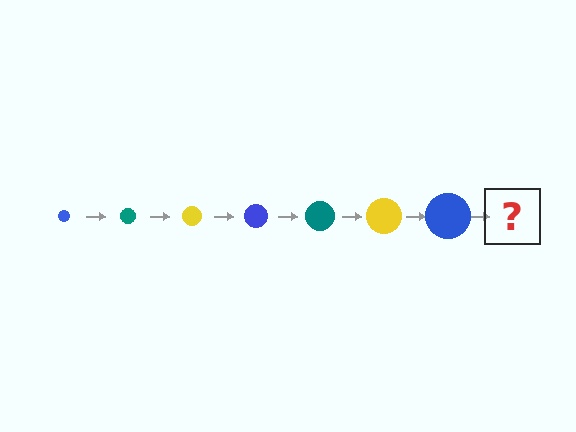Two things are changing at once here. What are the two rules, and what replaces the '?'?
The two rules are that the circle grows larger each step and the color cycles through blue, teal, and yellow. The '?' should be a teal circle, larger than the previous one.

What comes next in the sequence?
The next element should be a teal circle, larger than the previous one.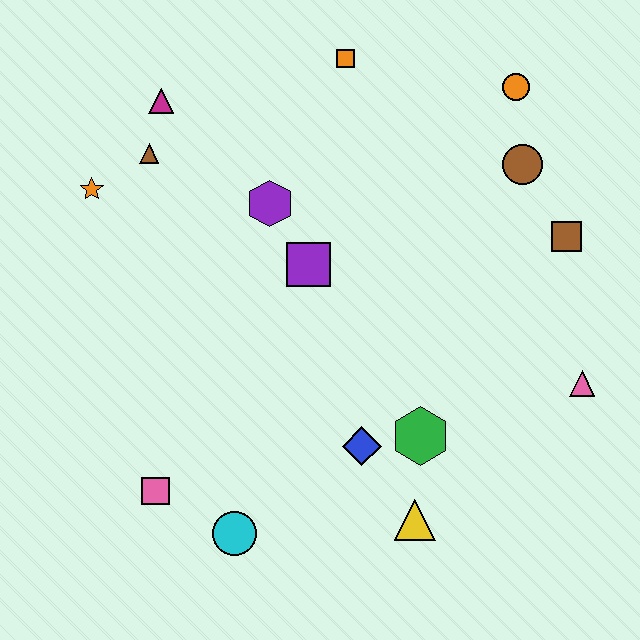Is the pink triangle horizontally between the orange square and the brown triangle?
No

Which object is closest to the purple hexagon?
The purple square is closest to the purple hexagon.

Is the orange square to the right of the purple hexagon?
Yes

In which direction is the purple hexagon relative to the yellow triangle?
The purple hexagon is above the yellow triangle.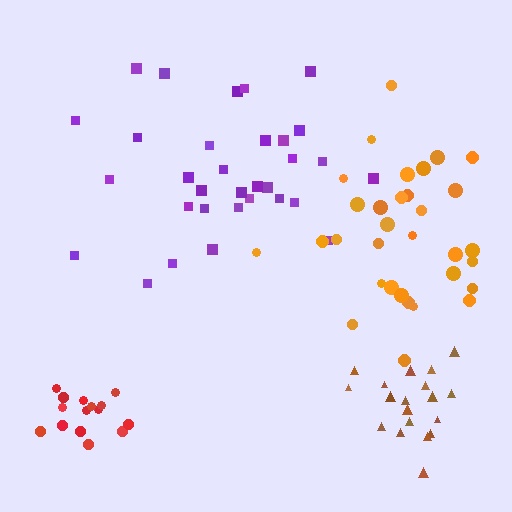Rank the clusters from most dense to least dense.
brown, red, purple, orange.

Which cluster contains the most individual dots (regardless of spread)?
Purple (32).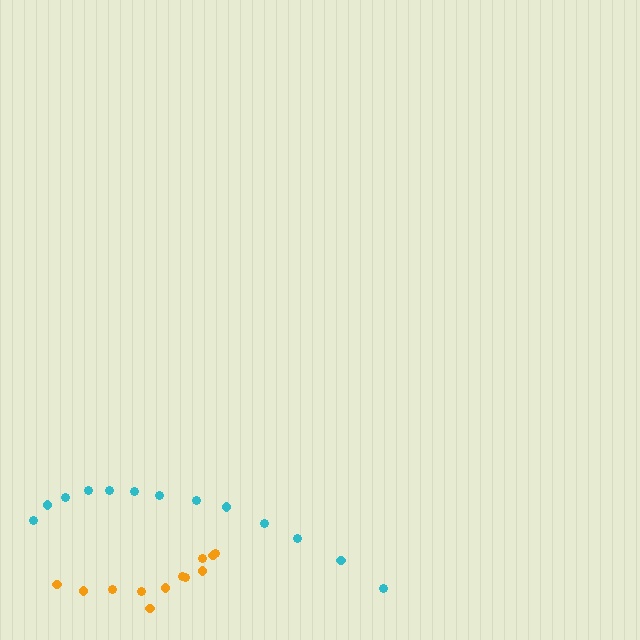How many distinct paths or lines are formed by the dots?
There are 2 distinct paths.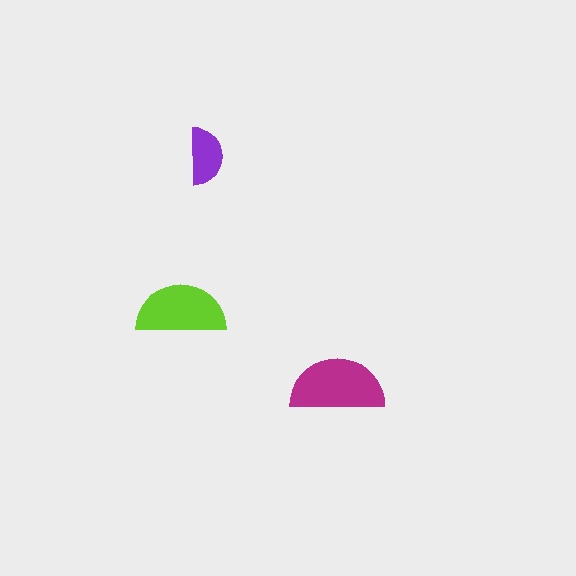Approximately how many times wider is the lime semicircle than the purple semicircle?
About 1.5 times wider.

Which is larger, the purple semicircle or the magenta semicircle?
The magenta one.